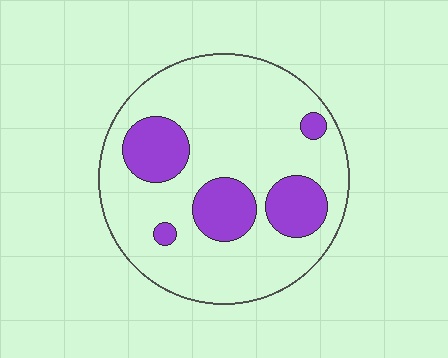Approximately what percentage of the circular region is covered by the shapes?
Approximately 20%.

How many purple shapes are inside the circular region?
5.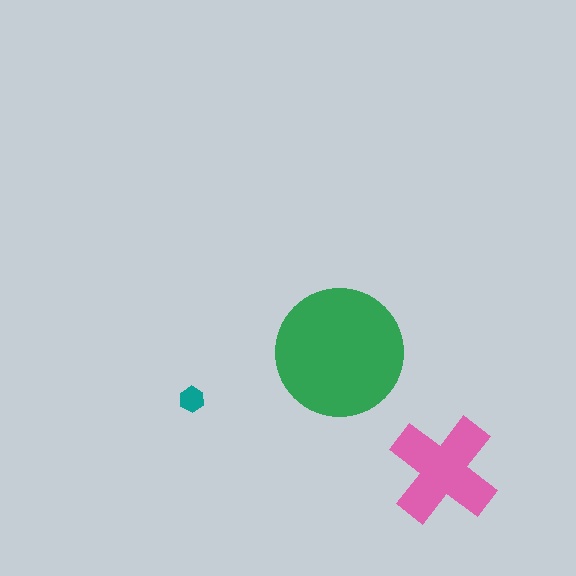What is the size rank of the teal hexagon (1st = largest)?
3rd.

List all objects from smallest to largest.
The teal hexagon, the pink cross, the green circle.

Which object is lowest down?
The pink cross is bottommost.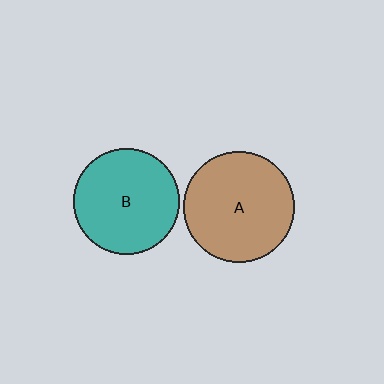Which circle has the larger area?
Circle A (brown).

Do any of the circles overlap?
No, none of the circles overlap.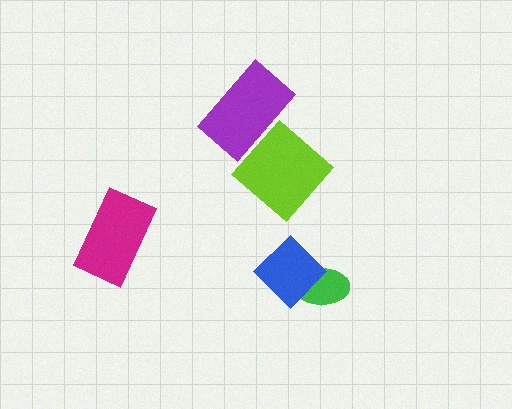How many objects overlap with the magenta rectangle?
0 objects overlap with the magenta rectangle.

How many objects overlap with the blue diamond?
1 object overlaps with the blue diamond.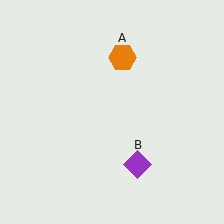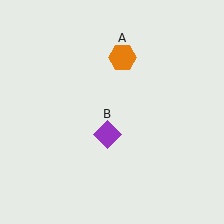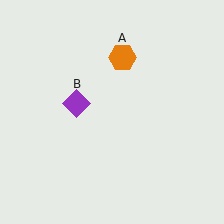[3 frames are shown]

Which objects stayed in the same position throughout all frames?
Orange hexagon (object A) remained stationary.